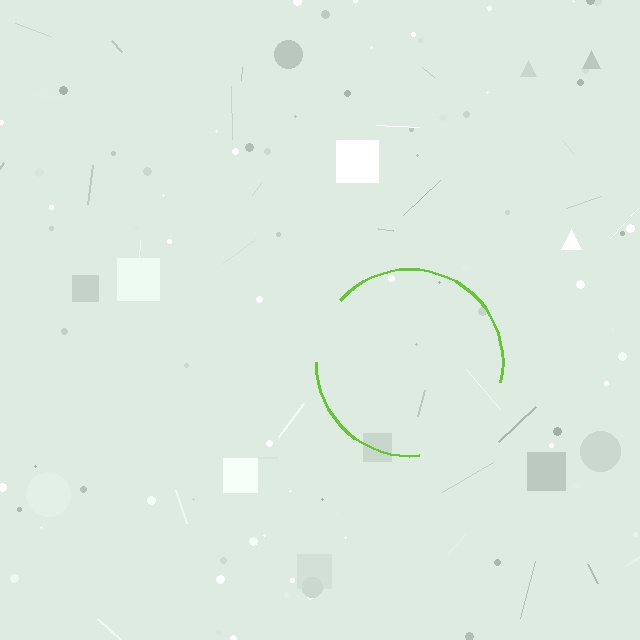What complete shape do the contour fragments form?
The contour fragments form a circle.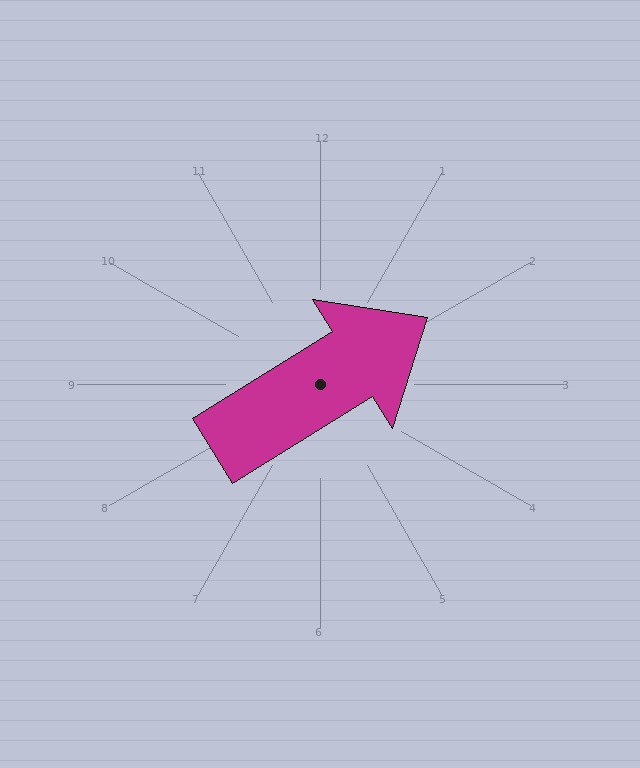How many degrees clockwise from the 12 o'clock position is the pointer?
Approximately 58 degrees.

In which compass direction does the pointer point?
Northeast.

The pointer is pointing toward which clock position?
Roughly 2 o'clock.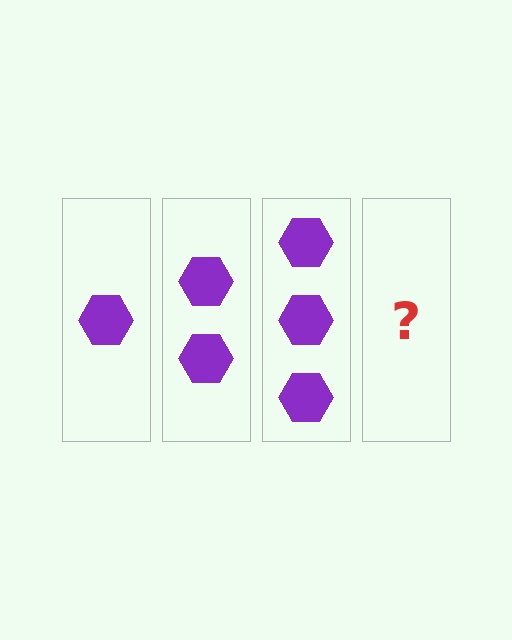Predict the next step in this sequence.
The next step is 4 hexagons.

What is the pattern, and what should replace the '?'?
The pattern is that each step adds one more hexagon. The '?' should be 4 hexagons.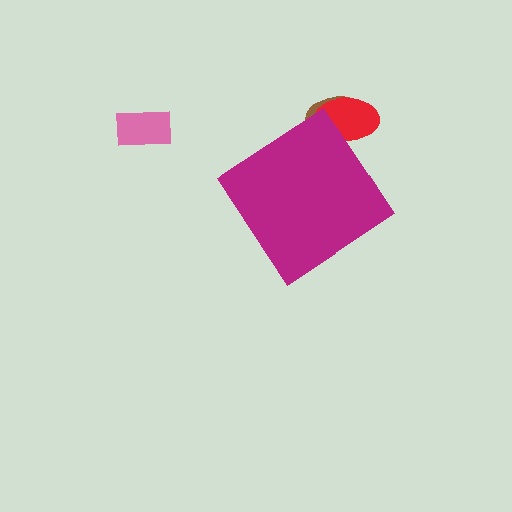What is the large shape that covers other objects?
A magenta diamond.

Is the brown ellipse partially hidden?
Yes, the brown ellipse is partially hidden behind the magenta diamond.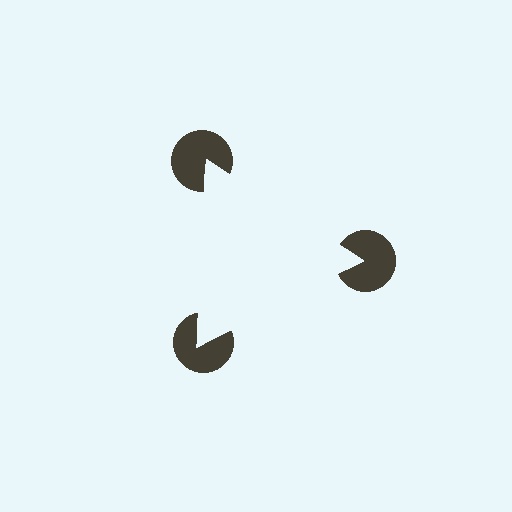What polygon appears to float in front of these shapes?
An illusory triangle — its edges are inferred from the aligned wedge cuts in the pac-man discs, not physically drawn.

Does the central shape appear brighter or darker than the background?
It typically appears slightly brighter than the background, even though no actual brightness change is drawn.